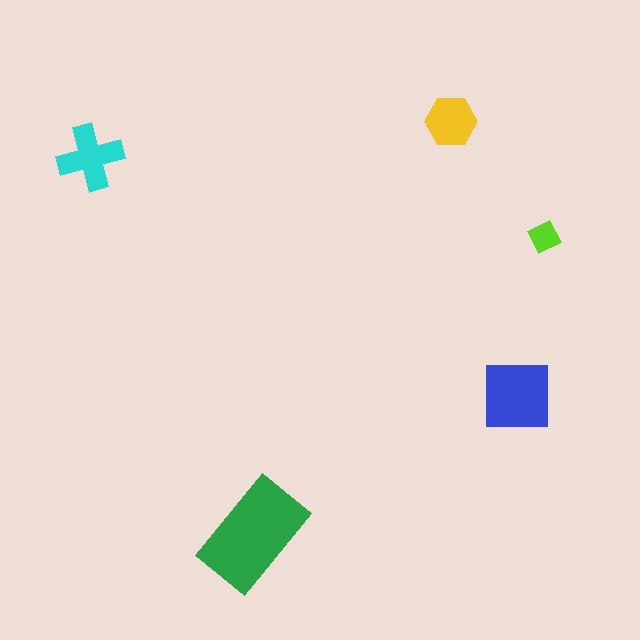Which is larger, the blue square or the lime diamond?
The blue square.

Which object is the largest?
The green rectangle.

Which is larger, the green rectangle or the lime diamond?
The green rectangle.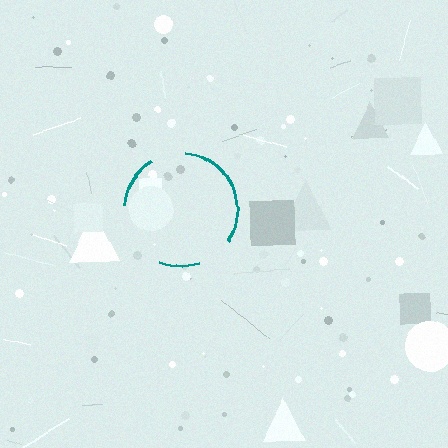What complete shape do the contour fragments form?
The contour fragments form a circle.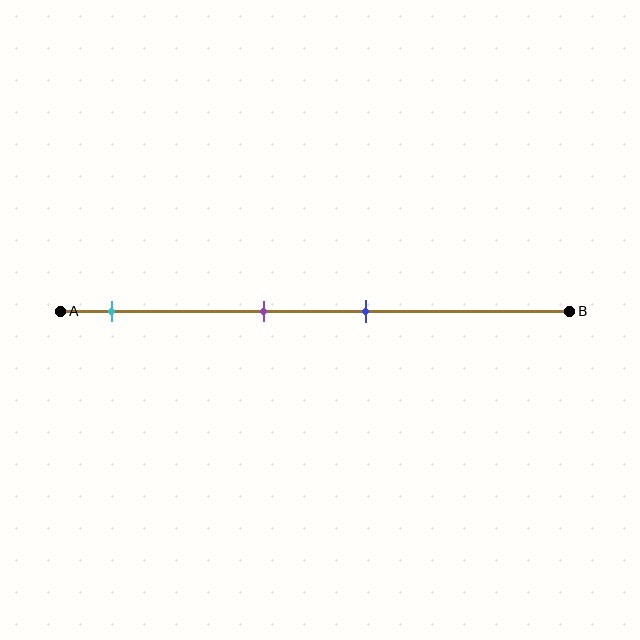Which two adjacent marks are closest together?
The purple and blue marks are the closest adjacent pair.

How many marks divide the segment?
There are 3 marks dividing the segment.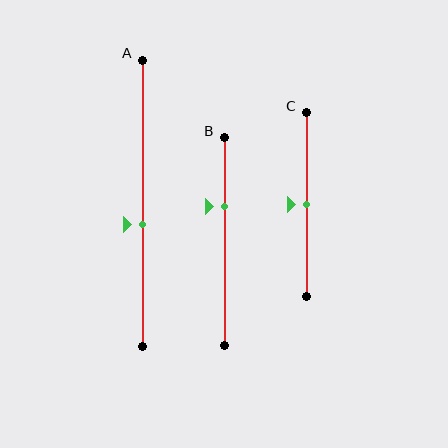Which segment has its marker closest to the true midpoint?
Segment C has its marker closest to the true midpoint.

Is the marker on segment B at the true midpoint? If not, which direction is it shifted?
No, the marker on segment B is shifted upward by about 17% of the segment length.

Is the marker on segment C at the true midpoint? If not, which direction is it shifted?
Yes, the marker on segment C is at the true midpoint.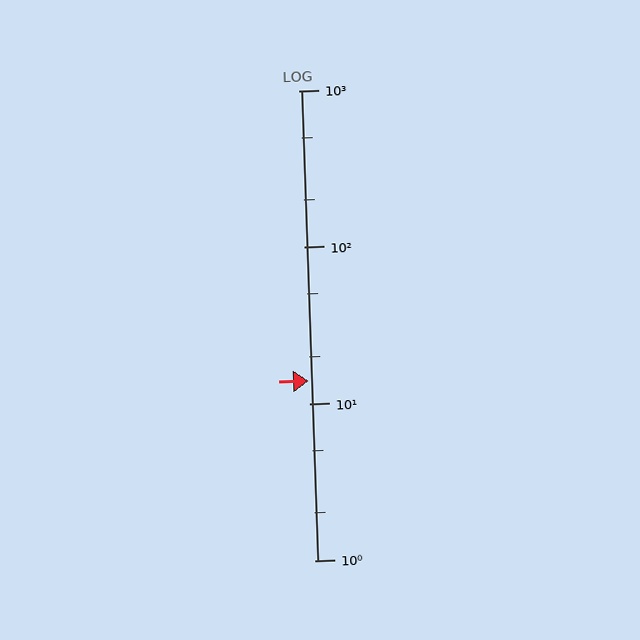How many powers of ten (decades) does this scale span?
The scale spans 3 decades, from 1 to 1000.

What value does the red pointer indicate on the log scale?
The pointer indicates approximately 14.